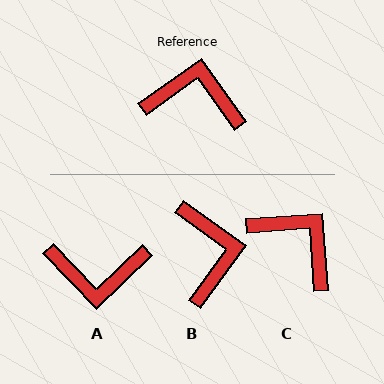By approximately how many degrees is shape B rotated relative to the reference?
Approximately 71 degrees clockwise.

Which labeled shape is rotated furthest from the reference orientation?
A, about 171 degrees away.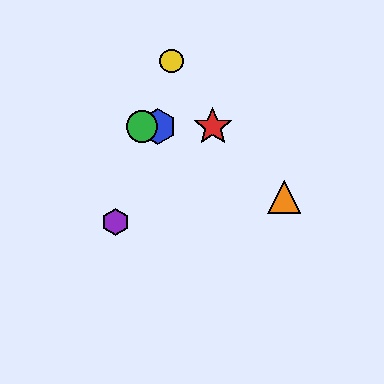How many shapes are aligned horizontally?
3 shapes (the red star, the blue hexagon, the green circle) are aligned horizontally.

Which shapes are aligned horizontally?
The red star, the blue hexagon, the green circle are aligned horizontally.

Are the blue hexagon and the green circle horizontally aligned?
Yes, both are at y≈127.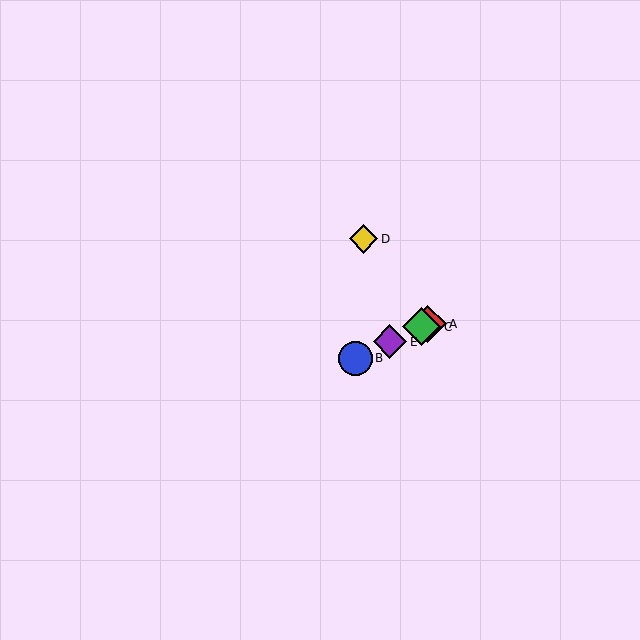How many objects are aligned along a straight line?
4 objects (A, B, C, E) are aligned along a straight line.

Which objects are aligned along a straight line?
Objects A, B, C, E are aligned along a straight line.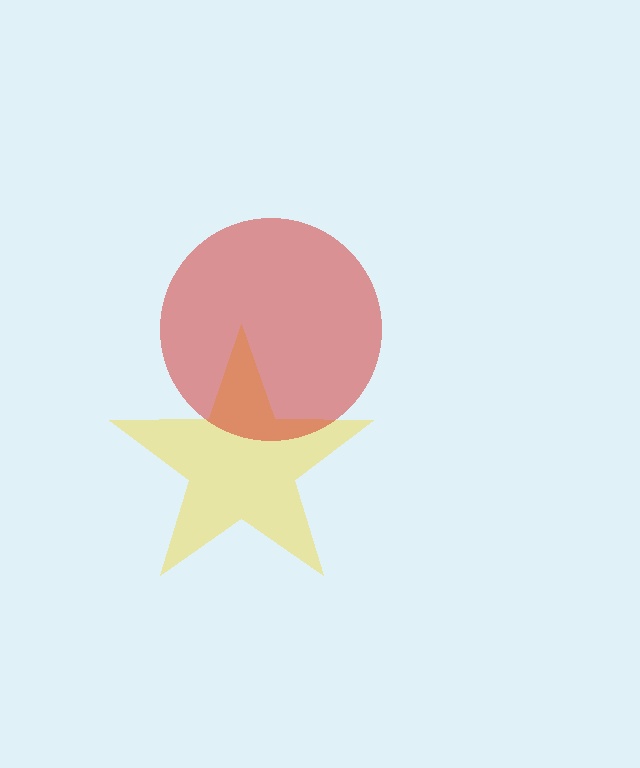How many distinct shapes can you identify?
There are 2 distinct shapes: a yellow star, a red circle.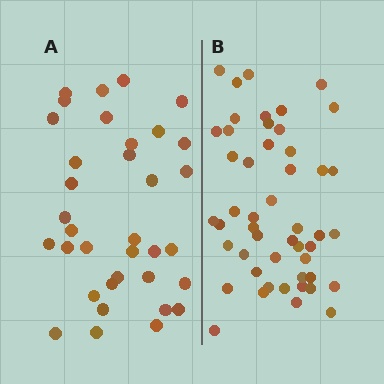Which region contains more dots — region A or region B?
Region B (the right region) has more dots.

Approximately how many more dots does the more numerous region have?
Region B has approximately 15 more dots than region A.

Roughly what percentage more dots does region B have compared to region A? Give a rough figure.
About 40% more.